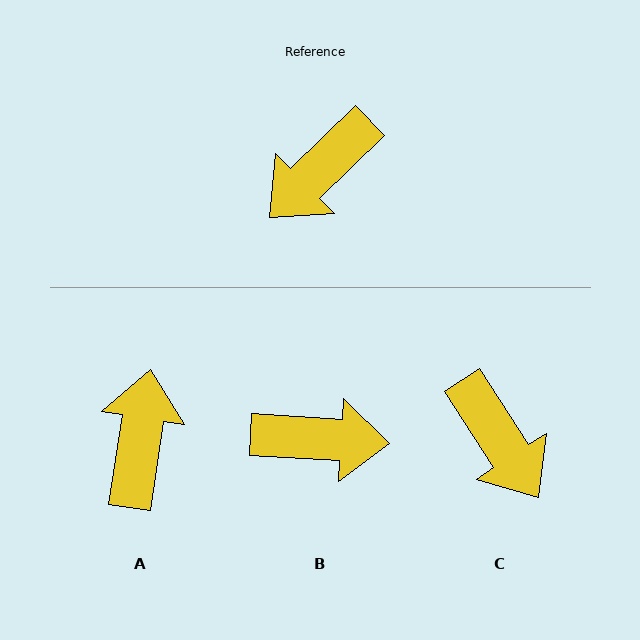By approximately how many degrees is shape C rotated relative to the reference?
Approximately 79 degrees counter-clockwise.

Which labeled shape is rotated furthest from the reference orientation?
A, about 143 degrees away.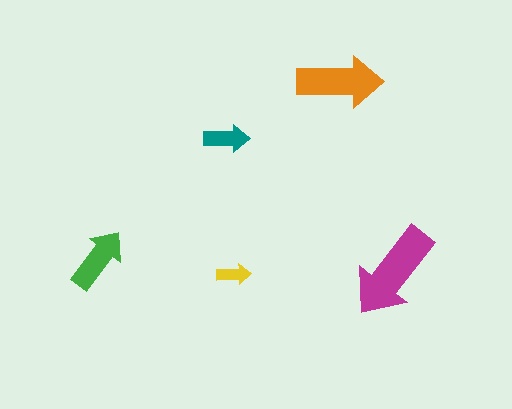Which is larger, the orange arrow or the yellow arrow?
The orange one.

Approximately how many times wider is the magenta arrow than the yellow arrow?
About 3 times wider.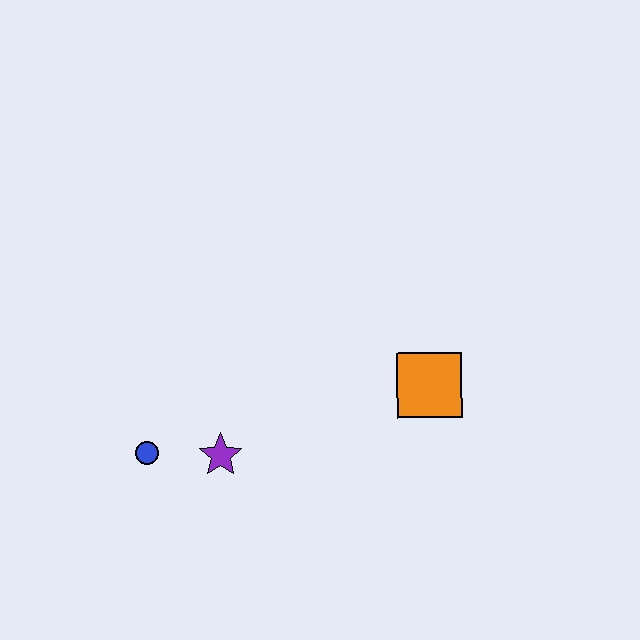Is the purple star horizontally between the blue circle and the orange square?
Yes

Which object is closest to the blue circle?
The purple star is closest to the blue circle.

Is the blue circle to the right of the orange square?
No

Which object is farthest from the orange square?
The blue circle is farthest from the orange square.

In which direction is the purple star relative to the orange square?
The purple star is to the left of the orange square.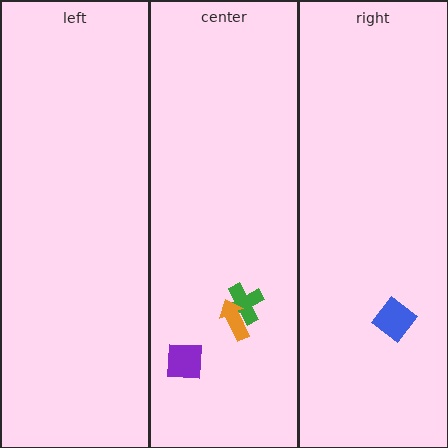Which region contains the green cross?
The center region.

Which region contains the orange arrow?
The center region.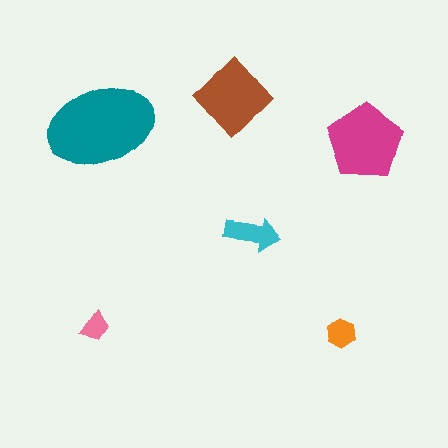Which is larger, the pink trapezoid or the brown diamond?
The brown diamond.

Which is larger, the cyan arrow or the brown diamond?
The brown diamond.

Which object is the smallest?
The pink trapezoid.